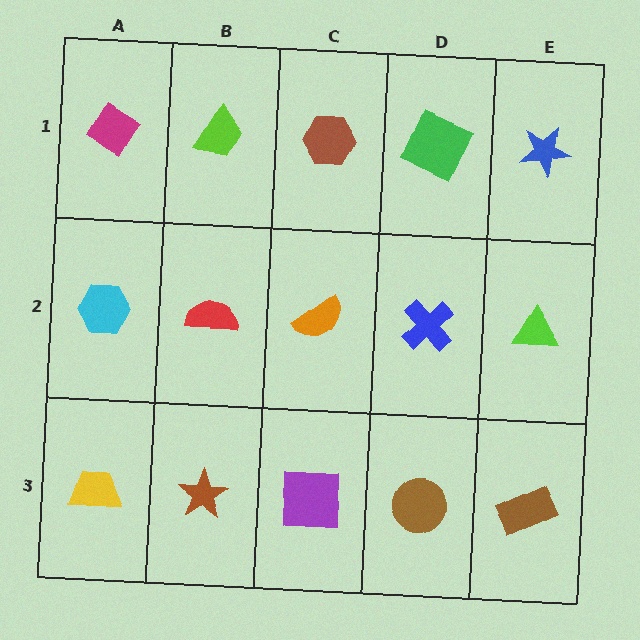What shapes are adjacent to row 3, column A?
A cyan hexagon (row 2, column A), a brown star (row 3, column B).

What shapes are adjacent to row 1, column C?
An orange semicircle (row 2, column C), a lime trapezoid (row 1, column B), a green square (row 1, column D).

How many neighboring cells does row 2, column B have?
4.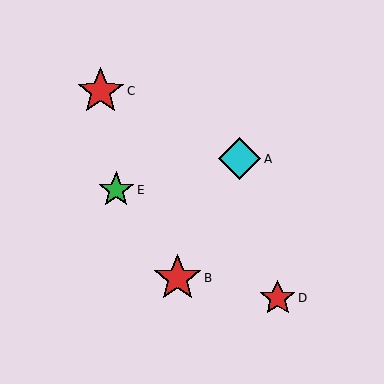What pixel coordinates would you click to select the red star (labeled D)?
Click at (278, 298) to select the red star D.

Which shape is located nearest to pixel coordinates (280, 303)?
The red star (labeled D) at (278, 298) is nearest to that location.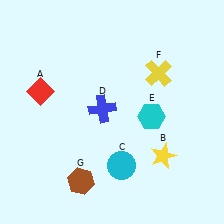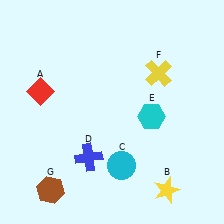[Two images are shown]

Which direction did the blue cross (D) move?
The blue cross (D) moved down.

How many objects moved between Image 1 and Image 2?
3 objects moved between the two images.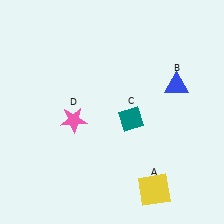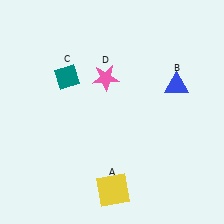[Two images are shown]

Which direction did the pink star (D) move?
The pink star (D) moved up.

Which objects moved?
The objects that moved are: the yellow square (A), the teal diamond (C), the pink star (D).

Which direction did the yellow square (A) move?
The yellow square (A) moved left.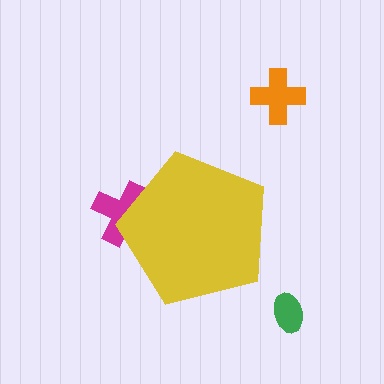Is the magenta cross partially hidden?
Yes, the magenta cross is partially hidden behind the yellow pentagon.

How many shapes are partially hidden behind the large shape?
1 shape is partially hidden.